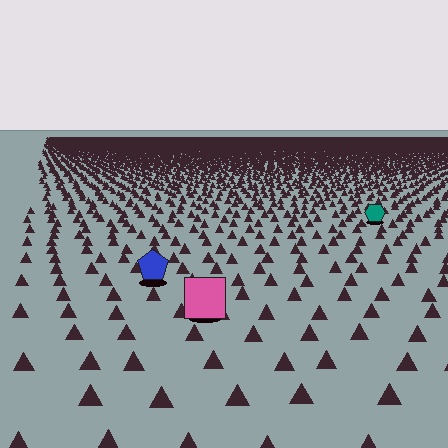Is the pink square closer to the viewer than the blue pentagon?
Yes. The pink square is closer — you can tell from the texture gradient: the ground texture is coarser near it.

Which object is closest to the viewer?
The pink square is closest. The texture marks near it are larger and more spread out.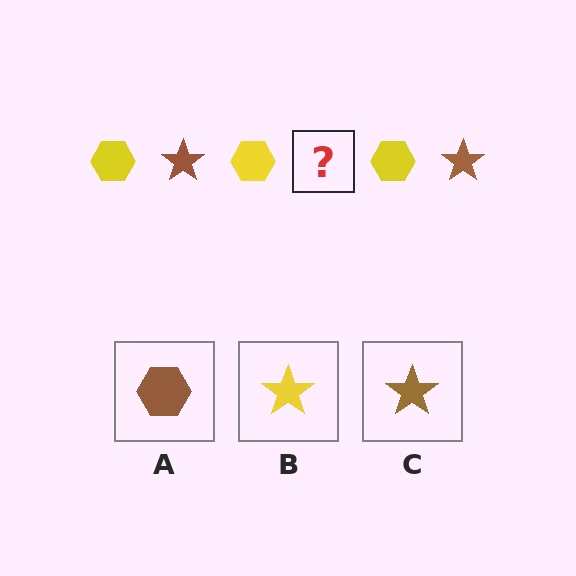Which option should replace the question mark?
Option C.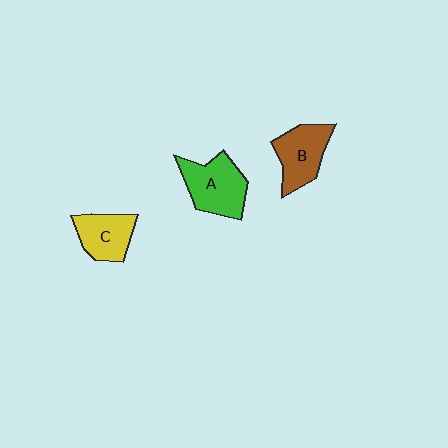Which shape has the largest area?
Shape A (green).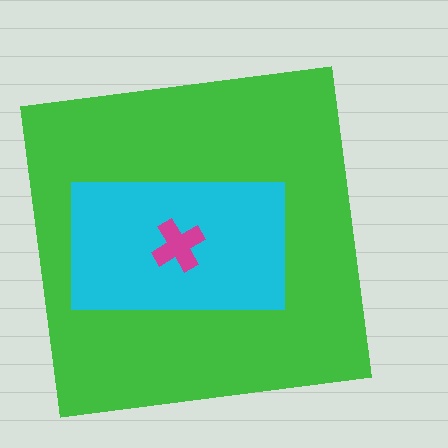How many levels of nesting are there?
3.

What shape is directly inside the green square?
The cyan rectangle.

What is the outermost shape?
The green square.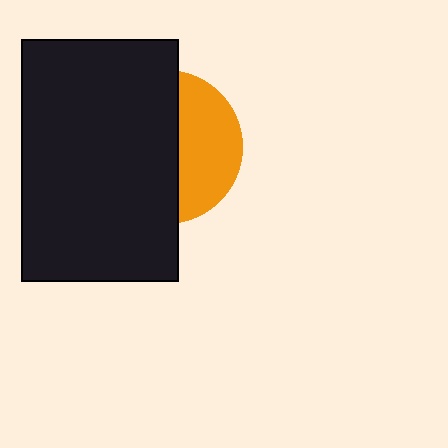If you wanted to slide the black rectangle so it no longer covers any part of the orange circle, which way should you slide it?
Slide it left — that is the most direct way to separate the two shapes.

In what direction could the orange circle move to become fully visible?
The orange circle could move right. That would shift it out from behind the black rectangle entirely.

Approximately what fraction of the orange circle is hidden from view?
Roughly 61% of the orange circle is hidden behind the black rectangle.